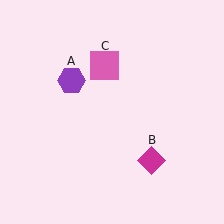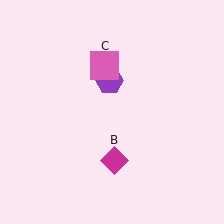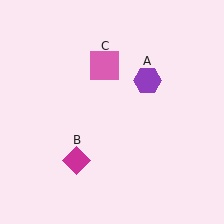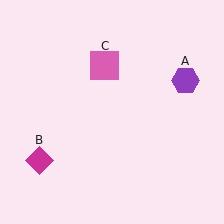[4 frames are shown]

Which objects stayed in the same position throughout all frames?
Pink square (object C) remained stationary.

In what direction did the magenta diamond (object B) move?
The magenta diamond (object B) moved left.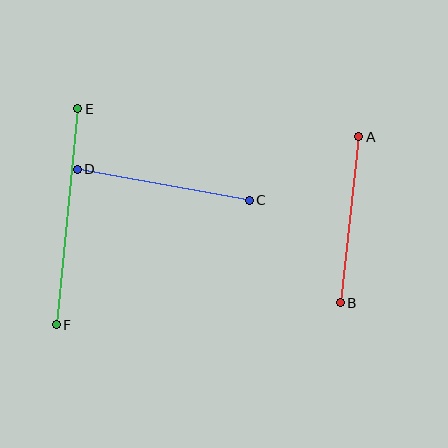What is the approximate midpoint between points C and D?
The midpoint is at approximately (163, 185) pixels.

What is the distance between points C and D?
The distance is approximately 175 pixels.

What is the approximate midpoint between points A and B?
The midpoint is at approximately (349, 220) pixels.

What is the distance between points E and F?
The distance is approximately 217 pixels.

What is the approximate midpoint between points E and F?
The midpoint is at approximately (67, 217) pixels.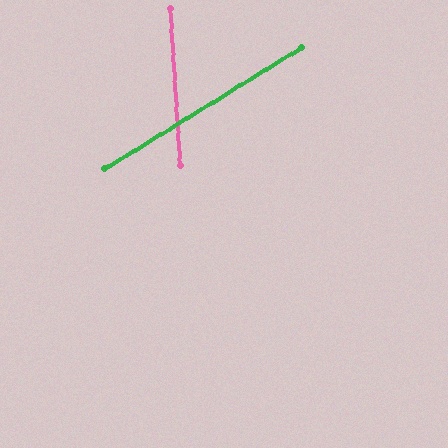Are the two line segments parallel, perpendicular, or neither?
Neither parallel nor perpendicular — they differ by about 62°.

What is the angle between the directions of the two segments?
Approximately 62 degrees.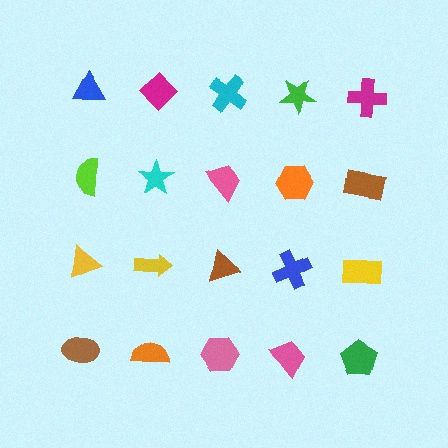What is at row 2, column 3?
A pink trapezoid.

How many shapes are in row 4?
5 shapes.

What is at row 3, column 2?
A yellow arrow.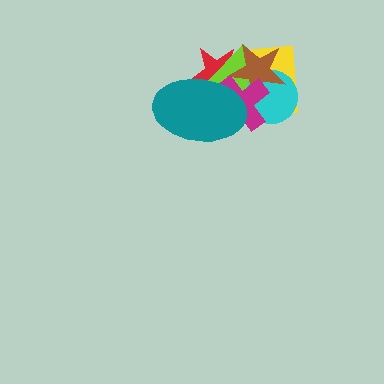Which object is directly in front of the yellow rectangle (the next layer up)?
The lime diamond is directly in front of the yellow rectangle.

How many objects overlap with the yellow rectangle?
4 objects overlap with the yellow rectangle.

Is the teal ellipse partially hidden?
No, no other shape covers it.